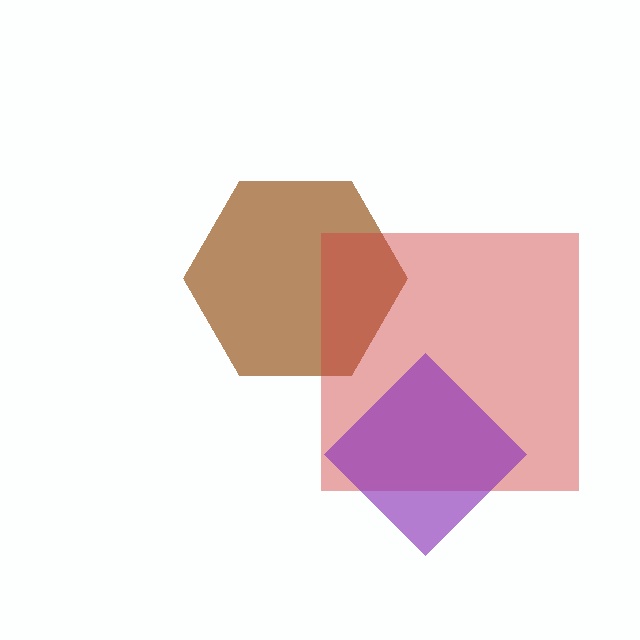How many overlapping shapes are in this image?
There are 3 overlapping shapes in the image.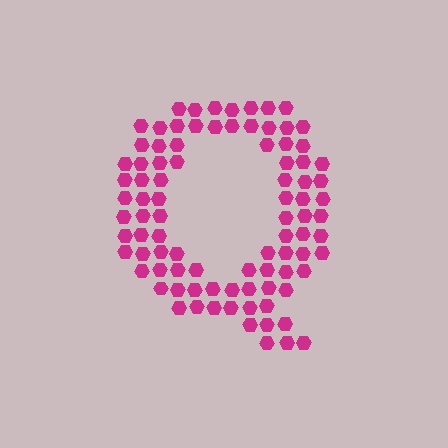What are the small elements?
The small elements are hexagons.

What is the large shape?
The large shape is the letter Q.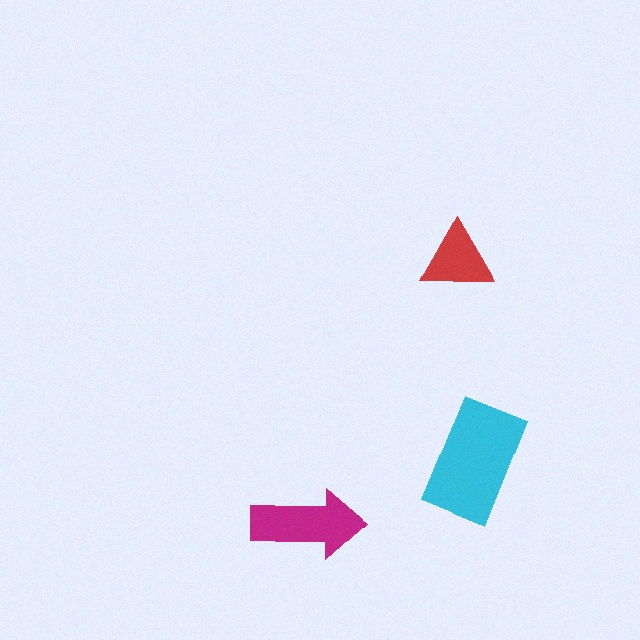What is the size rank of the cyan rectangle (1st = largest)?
1st.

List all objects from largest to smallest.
The cyan rectangle, the magenta arrow, the red triangle.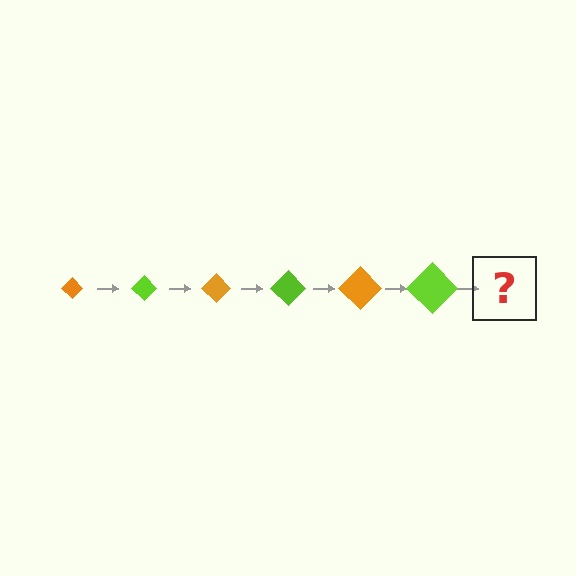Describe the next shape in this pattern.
It should be an orange diamond, larger than the previous one.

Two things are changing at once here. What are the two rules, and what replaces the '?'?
The two rules are that the diamond grows larger each step and the color cycles through orange and lime. The '?' should be an orange diamond, larger than the previous one.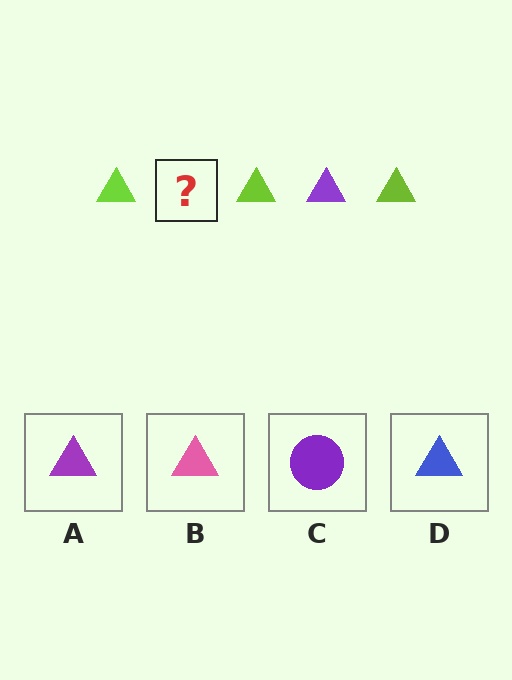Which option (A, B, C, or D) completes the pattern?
A.